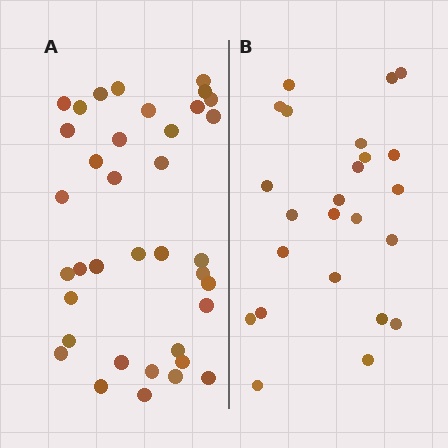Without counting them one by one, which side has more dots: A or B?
Region A (the left region) has more dots.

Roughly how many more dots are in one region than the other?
Region A has approximately 15 more dots than region B.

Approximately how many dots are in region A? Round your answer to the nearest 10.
About 40 dots. (The exact count is 37, which rounds to 40.)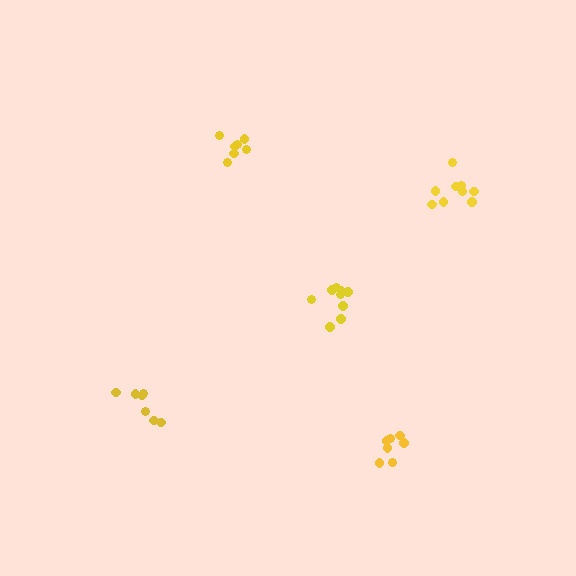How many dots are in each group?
Group 1: 7 dots, Group 2: 7 dots, Group 3: 9 dots, Group 4: 9 dots, Group 5: 7 dots (39 total).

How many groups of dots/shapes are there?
There are 5 groups.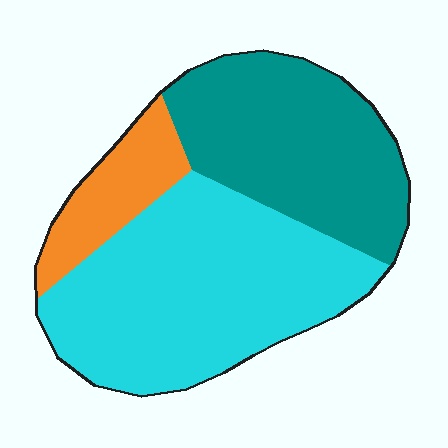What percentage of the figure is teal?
Teal covers about 35% of the figure.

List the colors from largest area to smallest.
From largest to smallest: cyan, teal, orange.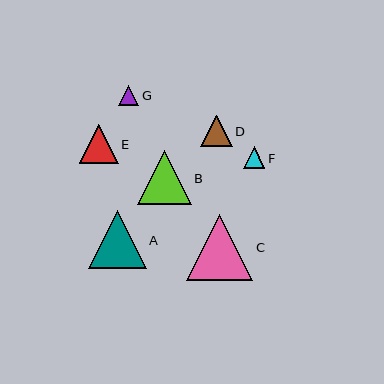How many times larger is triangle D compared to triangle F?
Triangle D is approximately 1.5 times the size of triangle F.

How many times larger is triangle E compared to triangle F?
Triangle E is approximately 1.8 times the size of triangle F.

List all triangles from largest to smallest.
From largest to smallest: C, A, B, E, D, F, G.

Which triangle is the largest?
Triangle C is the largest with a size of approximately 66 pixels.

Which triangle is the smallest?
Triangle G is the smallest with a size of approximately 20 pixels.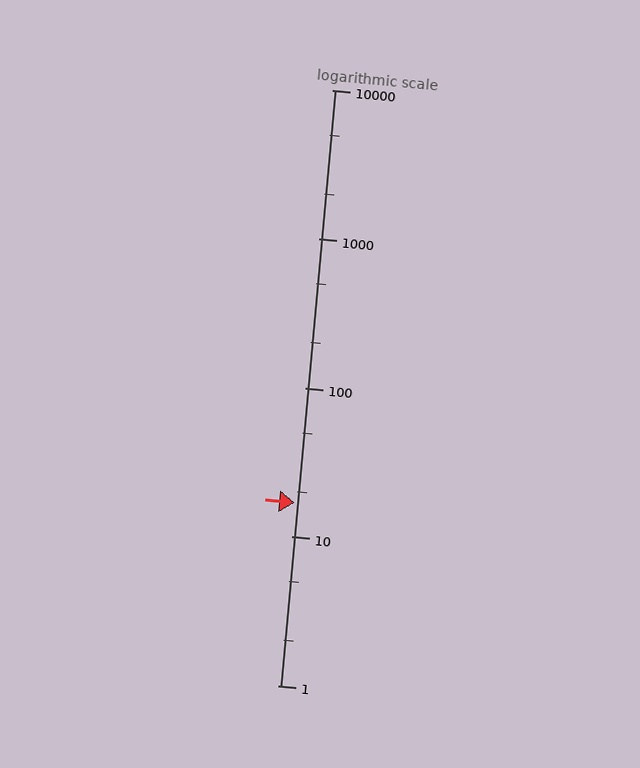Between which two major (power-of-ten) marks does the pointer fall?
The pointer is between 10 and 100.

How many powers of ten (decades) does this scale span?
The scale spans 4 decades, from 1 to 10000.